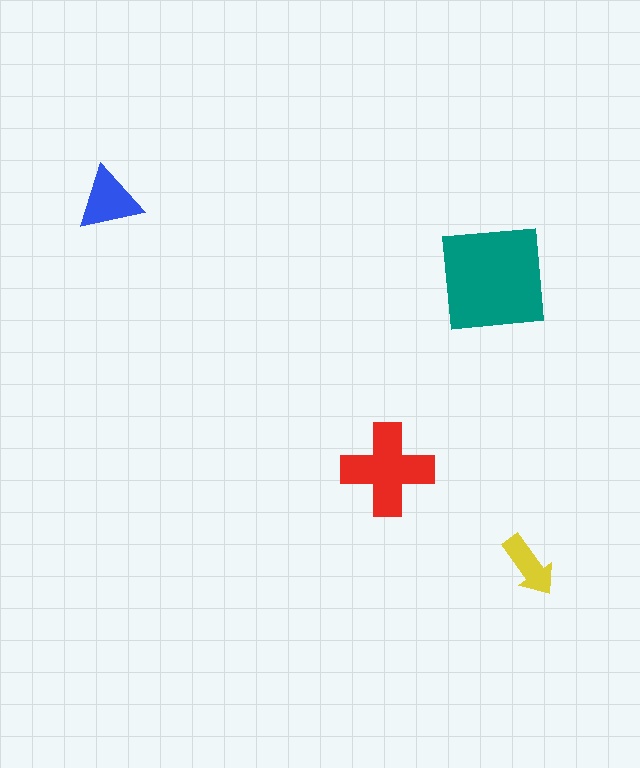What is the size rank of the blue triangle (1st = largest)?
3rd.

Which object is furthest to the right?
The yellow arrow is rightmost.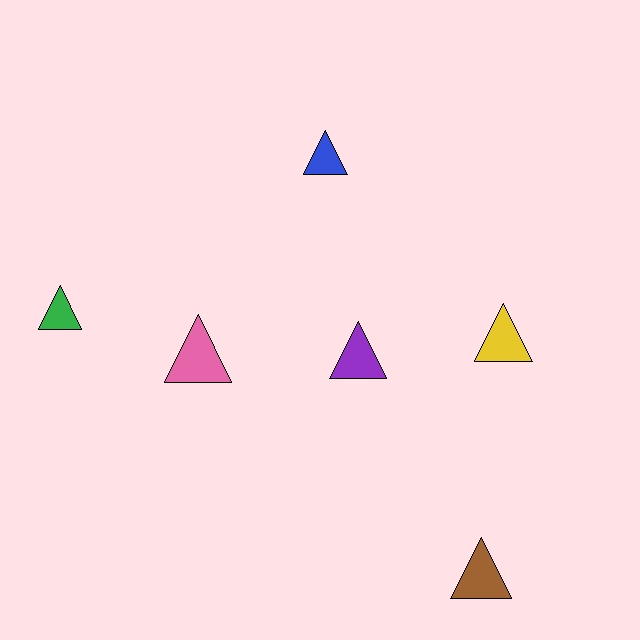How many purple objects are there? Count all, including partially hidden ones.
There is 1 purple object.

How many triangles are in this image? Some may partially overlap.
There are 6 triangles.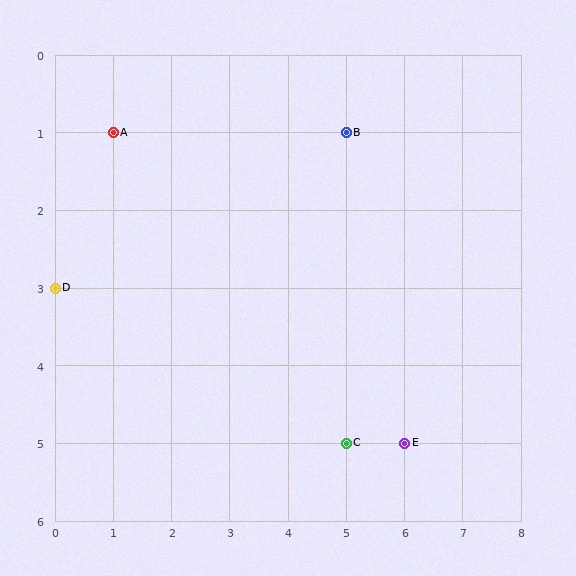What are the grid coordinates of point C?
Point C is at grid coordinates (5, 5).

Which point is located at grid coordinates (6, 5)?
Point E is at (6, 5).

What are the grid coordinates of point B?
Point B is at grid coordinates (5, 1).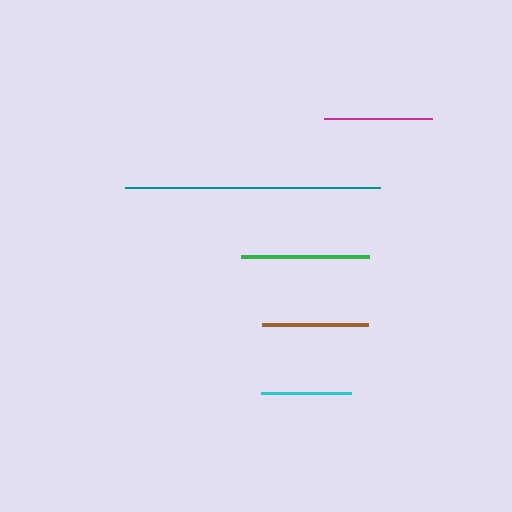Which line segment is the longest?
The teal line is the longest at approximately 254 pixels.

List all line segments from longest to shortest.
From longest to shortest: teal, green, magenta, brown, cyan.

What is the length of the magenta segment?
The magenta segment is approximately 108 pixels long.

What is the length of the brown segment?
The brown segment is approximately 107 pixels long.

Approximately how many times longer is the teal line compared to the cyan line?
The teal line is approximately 2.8 times the length of the cyan line.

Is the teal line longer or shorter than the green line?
The teal line is longer than the green line.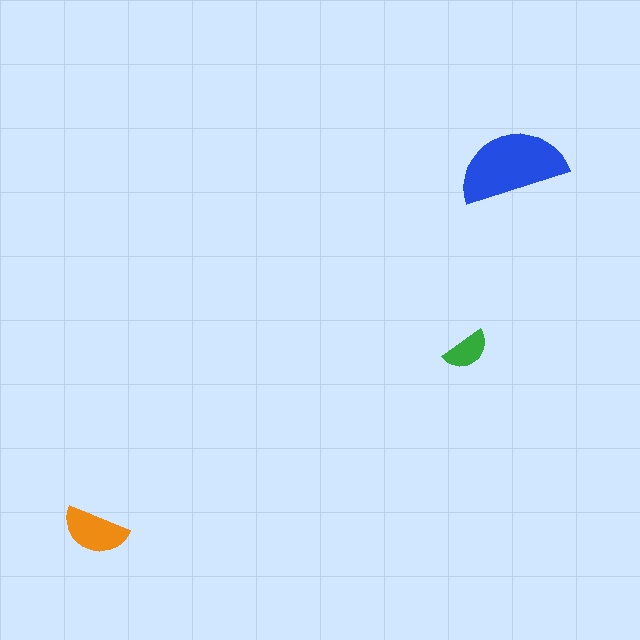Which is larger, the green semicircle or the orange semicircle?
The orange one.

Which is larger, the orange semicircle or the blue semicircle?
The blue one.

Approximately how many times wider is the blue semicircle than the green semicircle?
About 2.5 times wider.